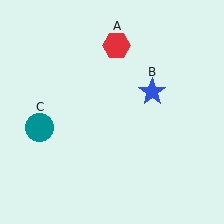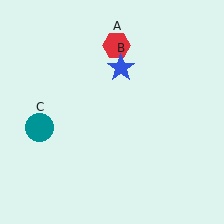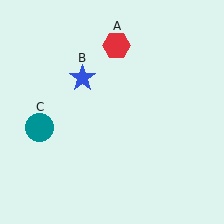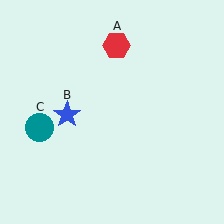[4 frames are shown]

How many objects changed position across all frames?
1 object changed position: blue star (object B).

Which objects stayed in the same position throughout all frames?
Red hexagon (object A) and teal circle (object C) remained stationary.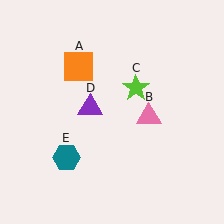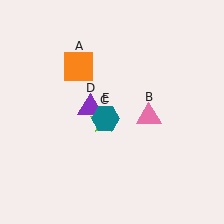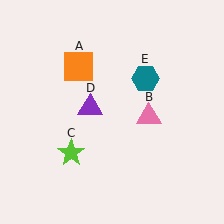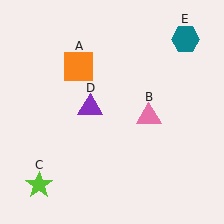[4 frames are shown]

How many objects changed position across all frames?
2 objects changed position: lime star (object C), teal hexagon (object E).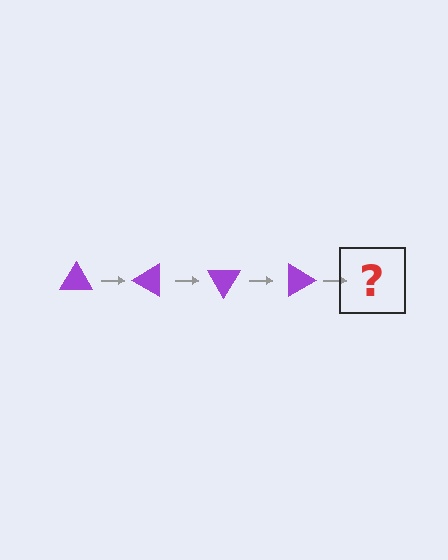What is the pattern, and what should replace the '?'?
The pattern is that the triangle rotates 30 degrees each step. The '?' should be a purple triangle rotated 120 degrees.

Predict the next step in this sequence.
The next step is a purple triangle rotated 120 degrees.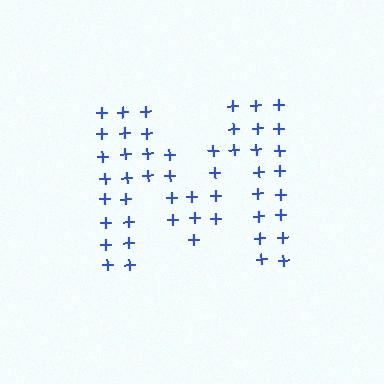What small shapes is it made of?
It is made of small plus signs.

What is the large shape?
The large shape is the letter M.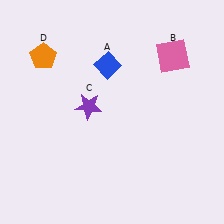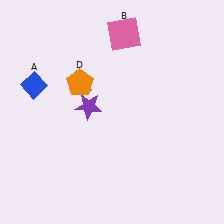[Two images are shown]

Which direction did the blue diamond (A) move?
The blue diamond (A) moved left.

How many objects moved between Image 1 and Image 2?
3 objects moved between the two images.